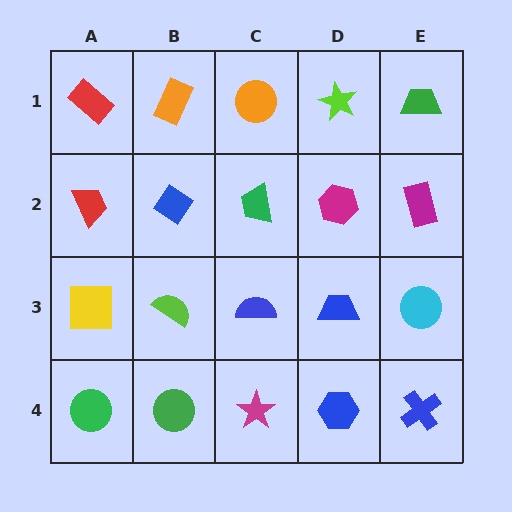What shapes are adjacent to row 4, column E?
A cyan circle (row 3, column E), a blue hexagon (row 4, column D).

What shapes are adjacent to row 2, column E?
A green trapezoid (row 1, column E), a cyan circle (row 3, column E), a magenta hexagon (row 2, column D).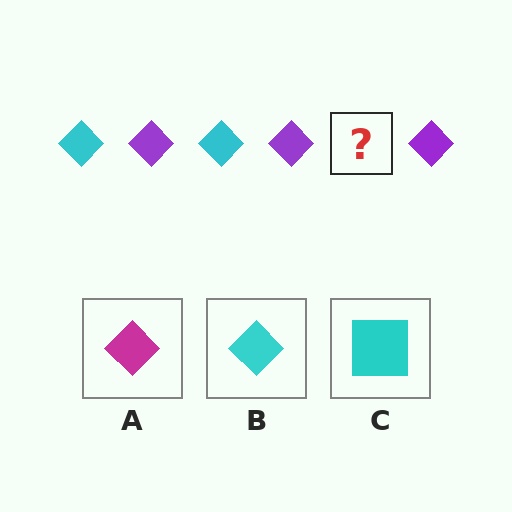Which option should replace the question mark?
Option B.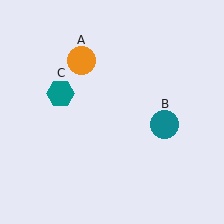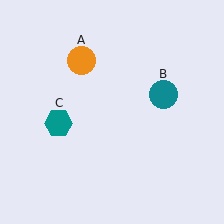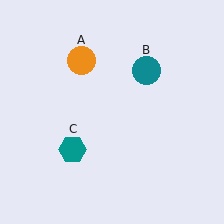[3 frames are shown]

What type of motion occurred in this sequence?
The teal circle (object B), teal hexagon (object C) rotated counterclockwise around the center of the scene.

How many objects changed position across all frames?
2 objects changed position: teal circle (object B), teal hexagon (object C).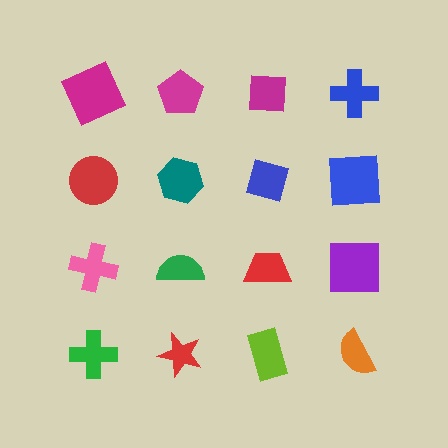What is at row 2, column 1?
A red circle.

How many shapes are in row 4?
4 shapes.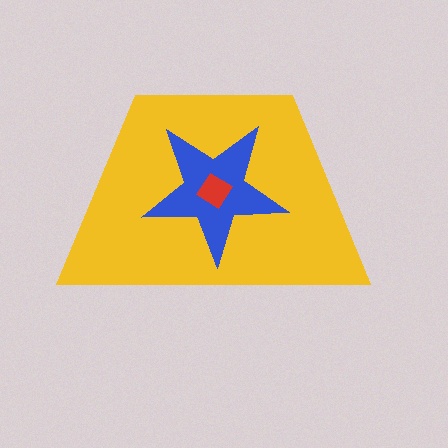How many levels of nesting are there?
3.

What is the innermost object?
The red diamond.